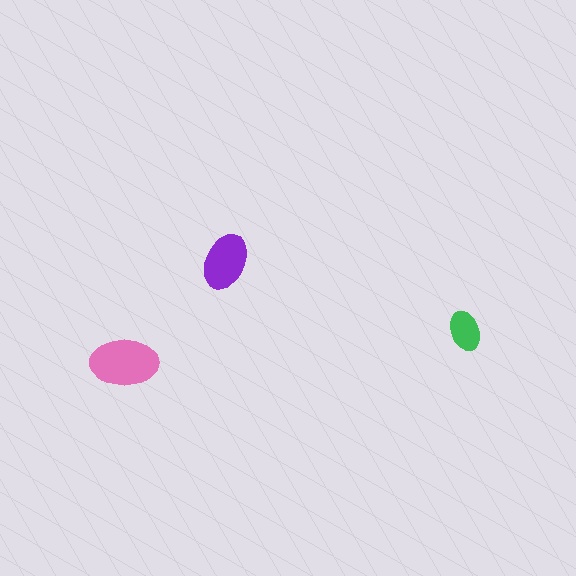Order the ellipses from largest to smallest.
the pink one, the purple one, the green one.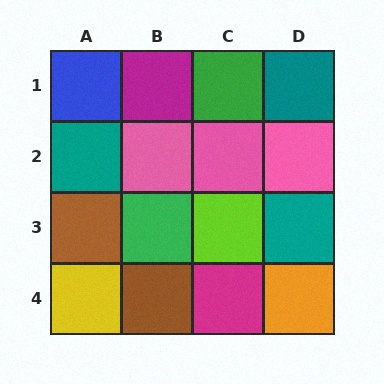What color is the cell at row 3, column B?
Green.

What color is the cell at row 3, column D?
Teal.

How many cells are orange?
1 cell is orange.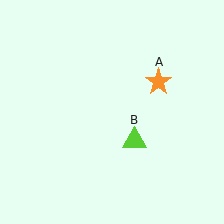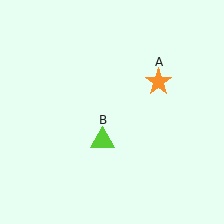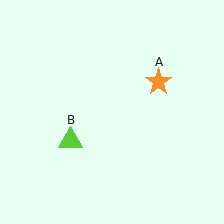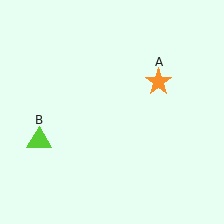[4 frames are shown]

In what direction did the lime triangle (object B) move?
The lime triangle (object B) moved left.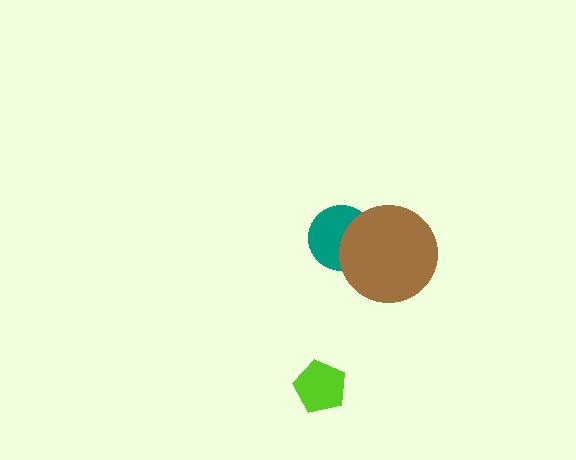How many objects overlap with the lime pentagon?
0 objects overlap with the lime pentagon.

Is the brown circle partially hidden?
No, no other shape covers it.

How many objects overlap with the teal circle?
1 object overlaps with the teal circle.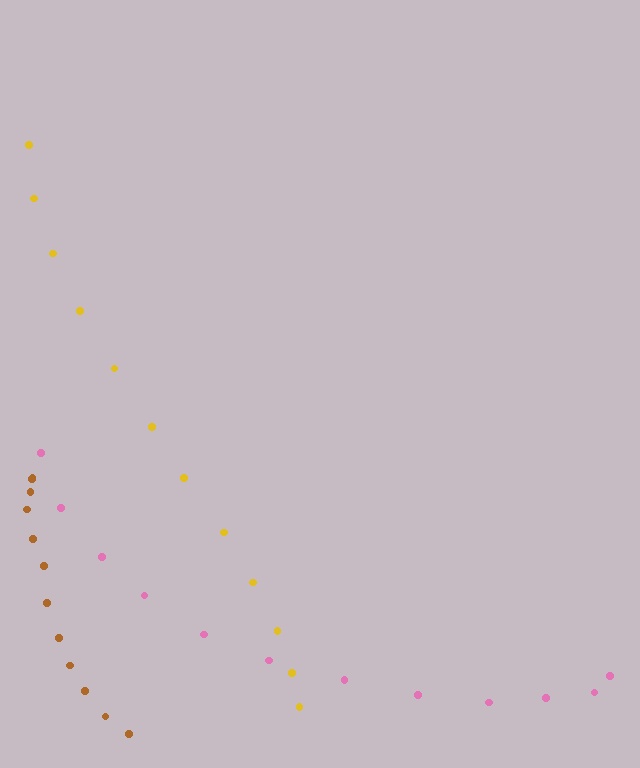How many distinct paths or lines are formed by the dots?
There are 3 distinct paths.